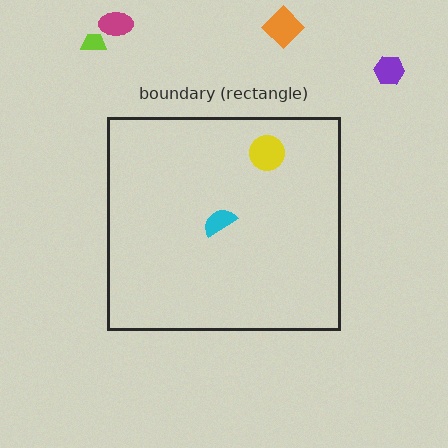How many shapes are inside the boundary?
2 inside, 4 outside.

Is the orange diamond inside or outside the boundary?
Outside.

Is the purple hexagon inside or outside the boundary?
Outside.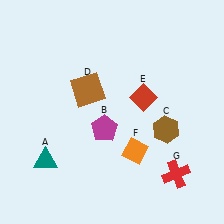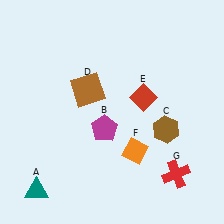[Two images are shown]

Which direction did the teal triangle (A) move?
The teal triangle (A) moved down.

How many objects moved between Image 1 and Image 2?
1 object moved between the two images.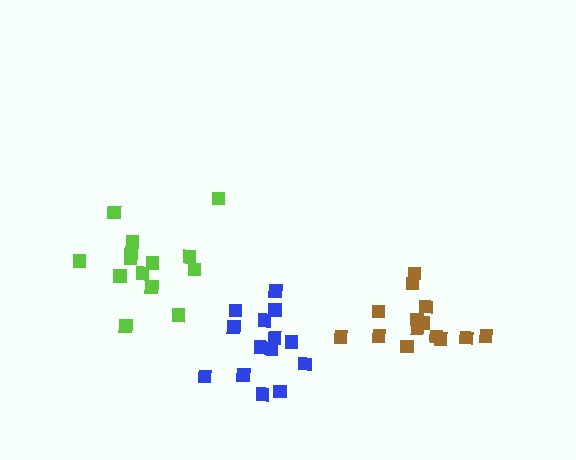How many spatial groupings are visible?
There are 3 spatial groupings.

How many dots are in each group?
Group 1: 14 dots, Group 2: 14 dots, Group 3: 14 dots (42 total).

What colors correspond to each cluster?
The clusters are colored: brown, lime, blue.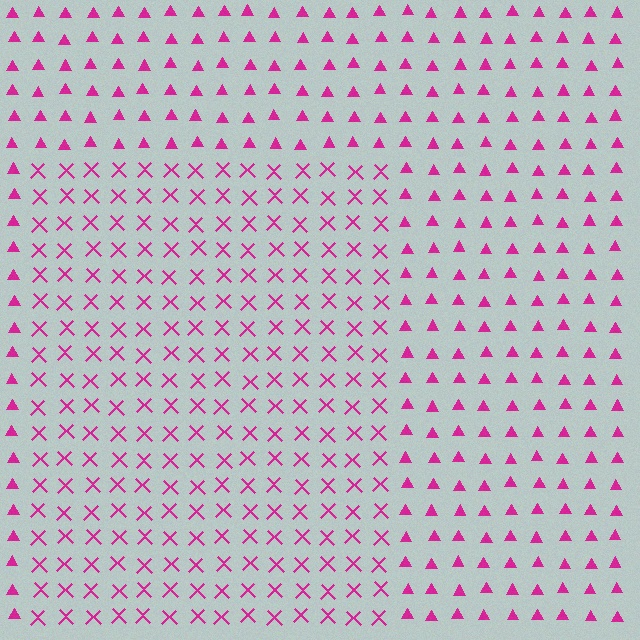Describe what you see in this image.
The image is filled with small magenta elements arranged in a uniform grid. A rectangle-shaped region contains X marks, while the surrounding area contains triangles. The boundary is defined purely by the change in element shape.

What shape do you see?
I see a rectangle.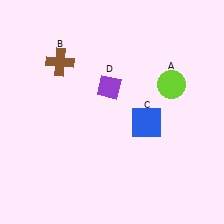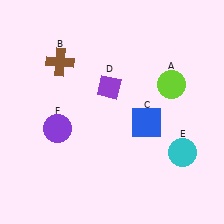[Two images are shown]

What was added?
A cyan circle (E), a purple circle (F) were added in Image 2.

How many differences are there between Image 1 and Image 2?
There are 2 differences between the two images.